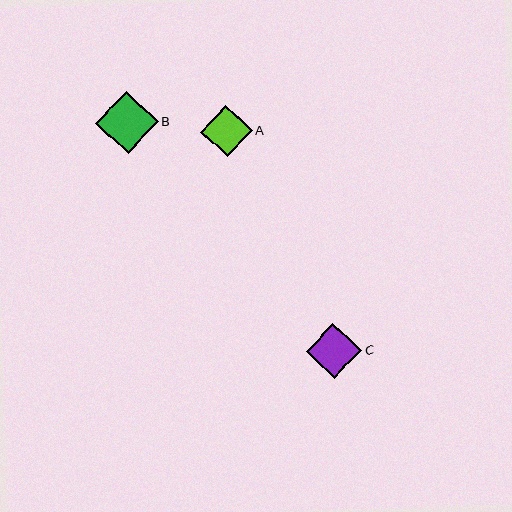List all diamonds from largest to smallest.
From largest to smallest: B, C, A.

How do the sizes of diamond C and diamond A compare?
Diamond C and diamond A are approximately the same size.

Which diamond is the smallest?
Diamond A is the smallest with a size of approximately 52 pixels.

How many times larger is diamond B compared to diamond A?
Diamond B is approximately 1.2 times the size of diamond A.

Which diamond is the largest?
Diamond B is the largest with a size of approximately 62 pixels.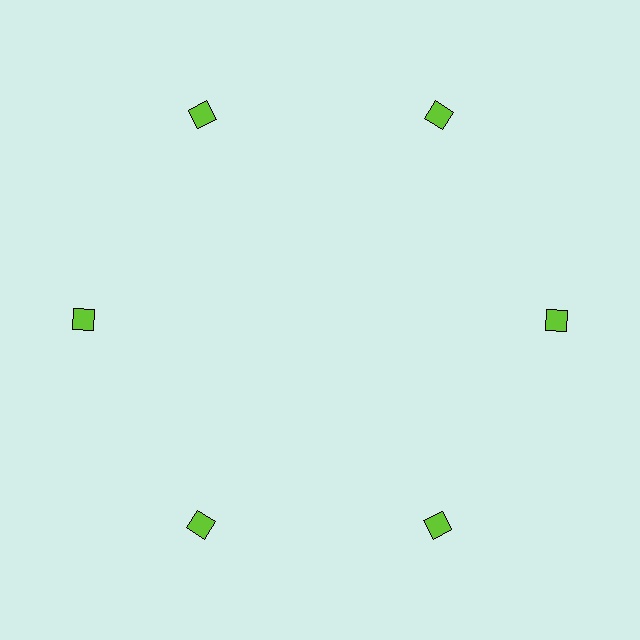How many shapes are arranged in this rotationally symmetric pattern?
There are 6 shapes, arranged in 6 groups of 1.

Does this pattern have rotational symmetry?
Yes, this pattern has 6-fold rotational symmetry. It looks the same after rotating 60 degrees around the center.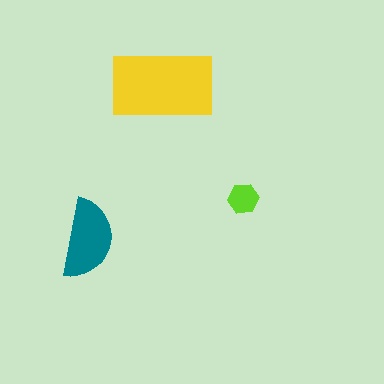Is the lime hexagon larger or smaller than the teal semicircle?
Smaller.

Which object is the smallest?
The lime hexagon.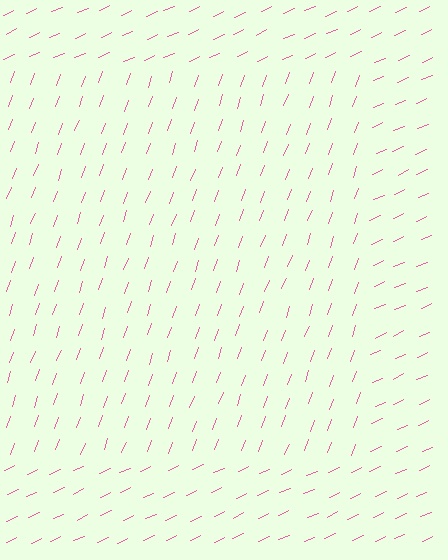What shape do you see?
I see a rectangle.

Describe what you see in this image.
The image is filled with small pink line segments. A rectangle region in the image has lines oriented differently from the surrounding lines, creating a visible texture boundary.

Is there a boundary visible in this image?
Yes, there is a texture boundary formed by a change in line orientation.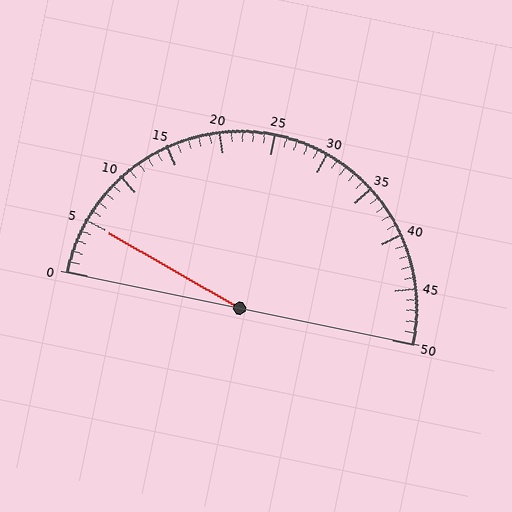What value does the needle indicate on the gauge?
The needle indicates approximately 5.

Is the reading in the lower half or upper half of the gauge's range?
The reading is in the lower half of the range (0 to 50).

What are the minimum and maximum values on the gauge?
The gauge ranges from 0 to 50.